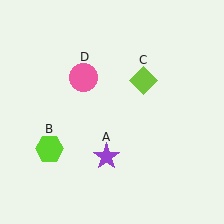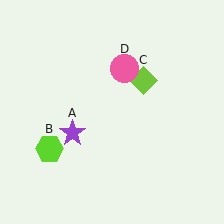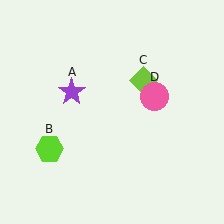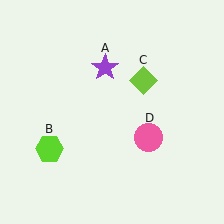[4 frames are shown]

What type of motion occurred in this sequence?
The purple star (object A), pink circle (object D) rotated clockwise around the center of the scene.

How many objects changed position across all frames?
2 objects changed position: purple star (object A), pink circle (object D).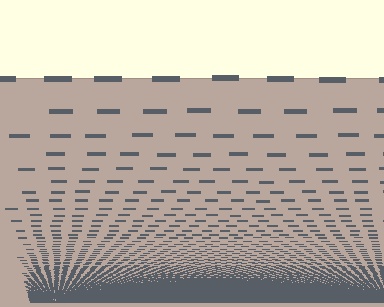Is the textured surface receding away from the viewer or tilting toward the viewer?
The surface appears to tilt toward the viewer. Texture elements get larger and sparser toward the top.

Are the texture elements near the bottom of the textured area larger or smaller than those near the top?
Smaller. The gradient is inverted — elements near the bottom are smaller and denser.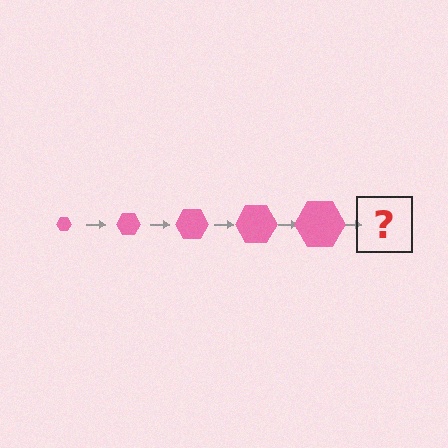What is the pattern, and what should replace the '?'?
The pattern is that the hexagon gets progressively larger each step. The '?' should be a pink hexagon, larger than the previous one.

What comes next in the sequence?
The next element should be a pink hexagon, larger than the previous one.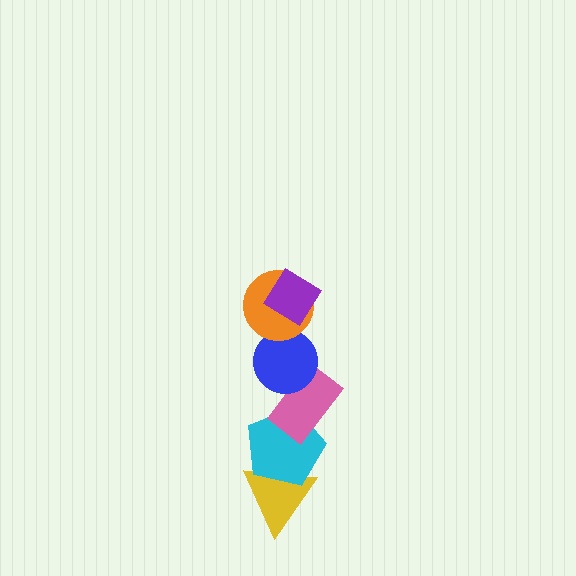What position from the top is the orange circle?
The orange circle is 2nd from the top.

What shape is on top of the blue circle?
The orange circle is on top of the blue circle.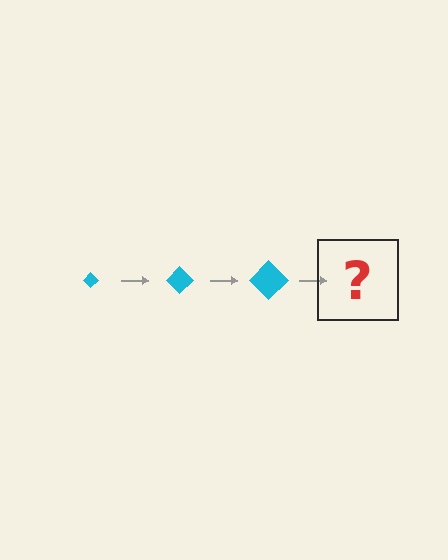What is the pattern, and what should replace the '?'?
The pattern is that the diamond gets progressively larger each step. The '?' should be a cyan diamond, larger than the previous one.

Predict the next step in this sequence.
The next step is a cyan diamond, larger than the previous one.